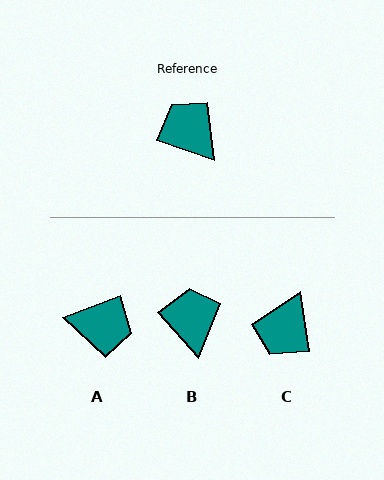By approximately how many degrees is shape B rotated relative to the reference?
Approximately 30 degrees clockwise.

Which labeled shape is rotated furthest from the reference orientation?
A, about 140 degrees away.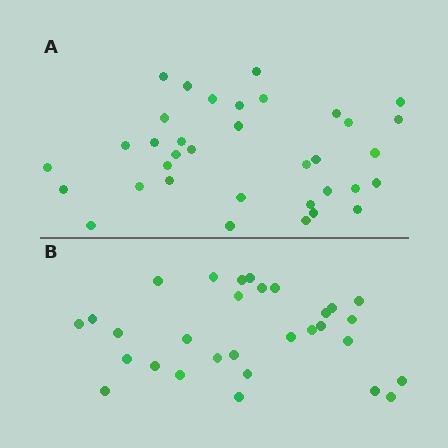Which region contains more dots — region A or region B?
Region A (the top region) has more dots.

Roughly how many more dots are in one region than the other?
Region A has about 5 more dots than region B.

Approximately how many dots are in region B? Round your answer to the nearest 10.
About 30 dots.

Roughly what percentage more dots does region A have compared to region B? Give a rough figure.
About 15% more.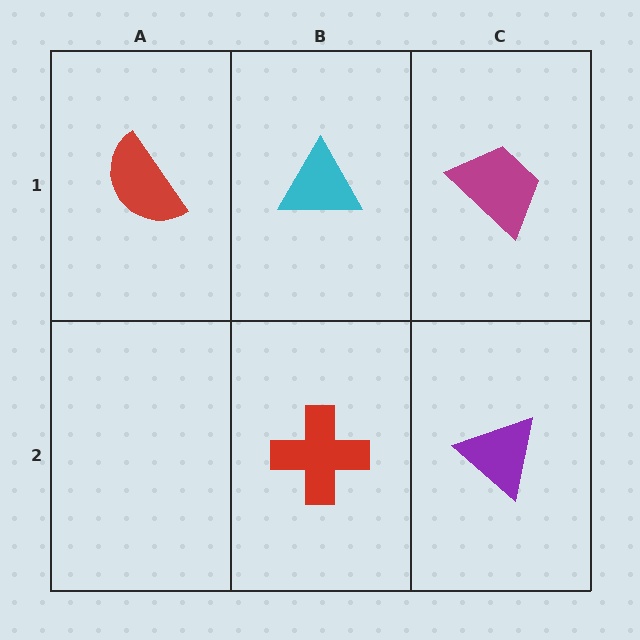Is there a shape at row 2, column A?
No, that cell is empty.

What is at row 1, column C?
A magenta trapezoid.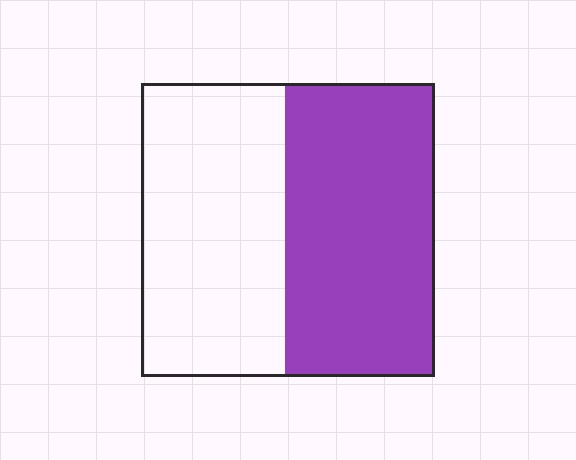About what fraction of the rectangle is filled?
About one half (1/2).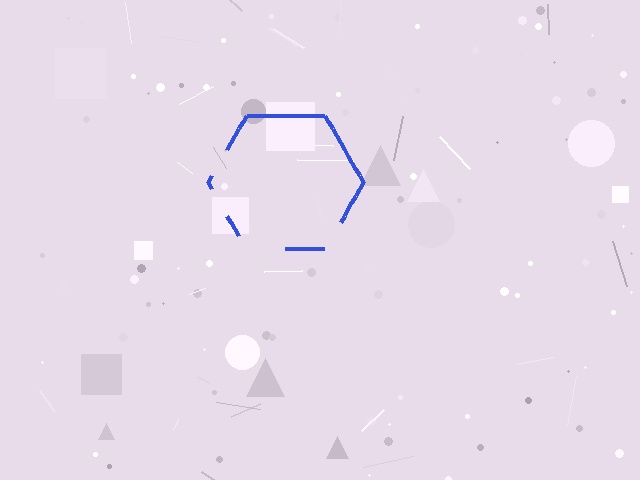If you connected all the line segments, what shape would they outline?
They would outline a hexagon.